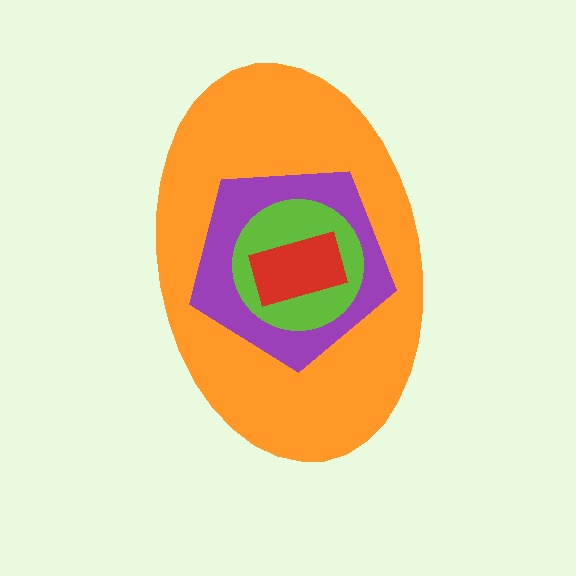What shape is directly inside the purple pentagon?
The lime circle.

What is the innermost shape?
The red rectangle.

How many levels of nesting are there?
4.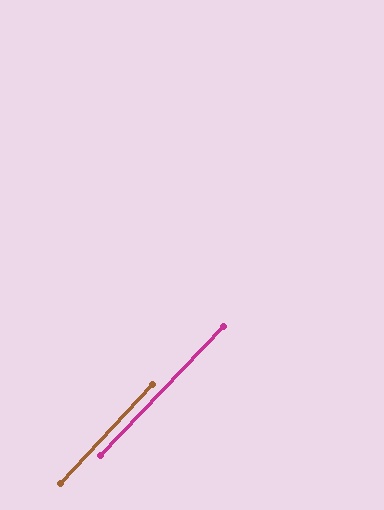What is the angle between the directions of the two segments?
Approximately 1 degree.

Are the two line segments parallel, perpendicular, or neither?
Parallel — their directions differ by only 1.1°.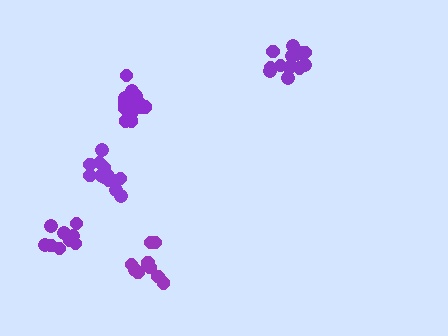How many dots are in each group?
Group 1: 14 dots, Group 2: 10 dots, Group 3: 15 dots, Group 4: 10 dots, Group 5: 16 dots (65 total).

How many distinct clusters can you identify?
There are 5 distinct clusters.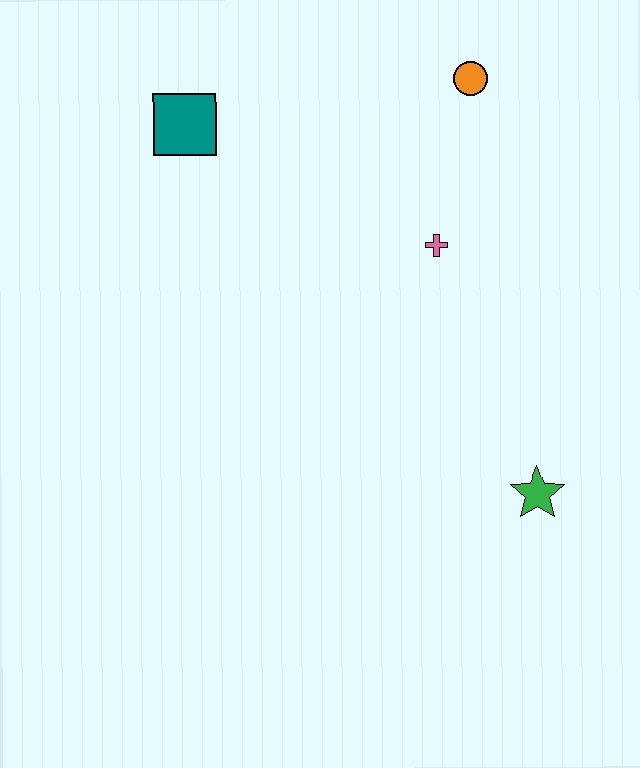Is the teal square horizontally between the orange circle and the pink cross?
No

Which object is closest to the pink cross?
The orange circle is closest to the pink cross.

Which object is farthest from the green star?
The teal square is farthest from the green star.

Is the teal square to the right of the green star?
No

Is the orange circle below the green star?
No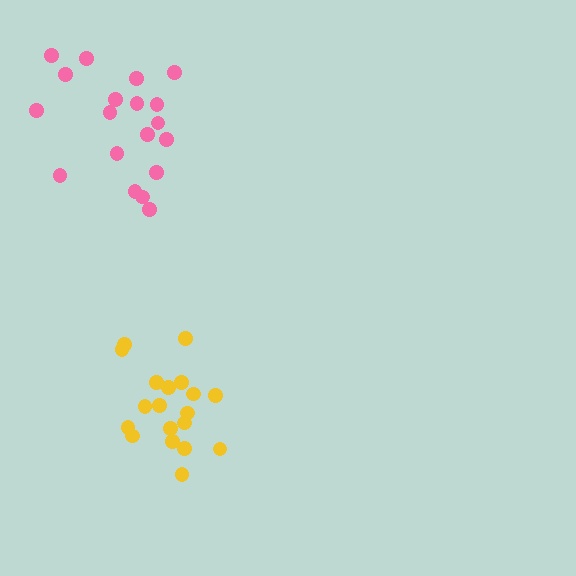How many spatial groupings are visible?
There are 2 spatial groupings.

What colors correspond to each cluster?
The clusters are colored: pink, yellow.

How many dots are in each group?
Group 1: 19 dots, Group 2: 19 dots (38 total).